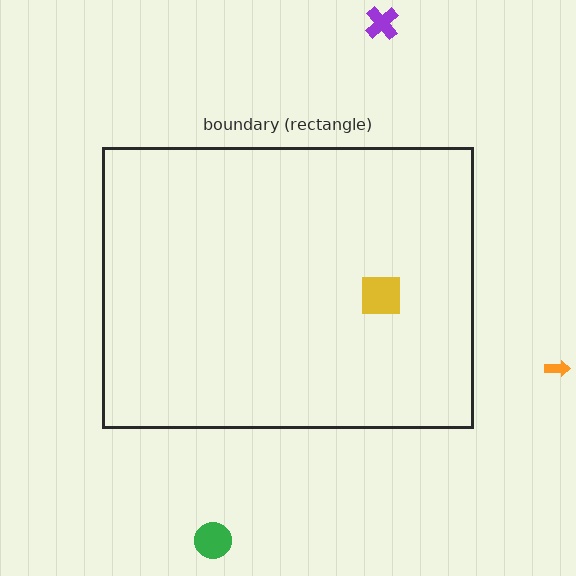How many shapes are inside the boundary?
1 inside, 3 outside.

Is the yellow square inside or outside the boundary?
Inside.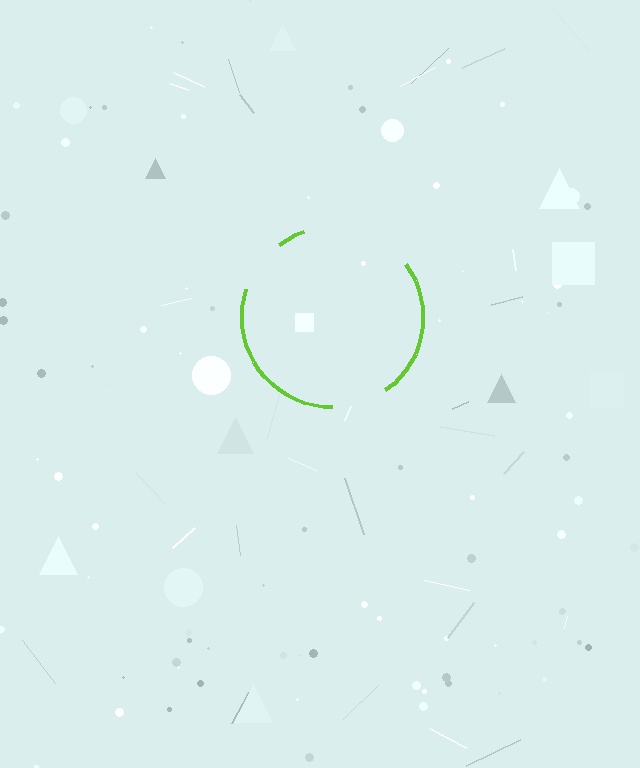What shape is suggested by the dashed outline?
The dashed outline suggests a circle.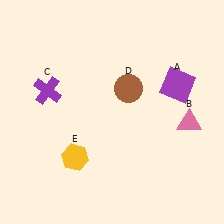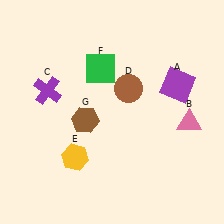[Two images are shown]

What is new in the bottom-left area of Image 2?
A brown hexagon (G) was added in the bottom-left area of Image 2.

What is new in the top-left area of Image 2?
A green square (F) was added in the top-left area of Image 2.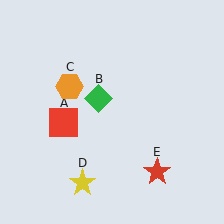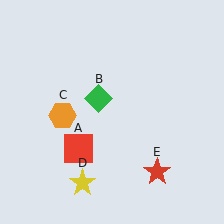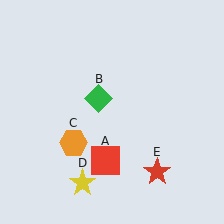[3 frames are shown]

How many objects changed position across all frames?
2 objects changed position: red square (object A), orange hexagon (object C).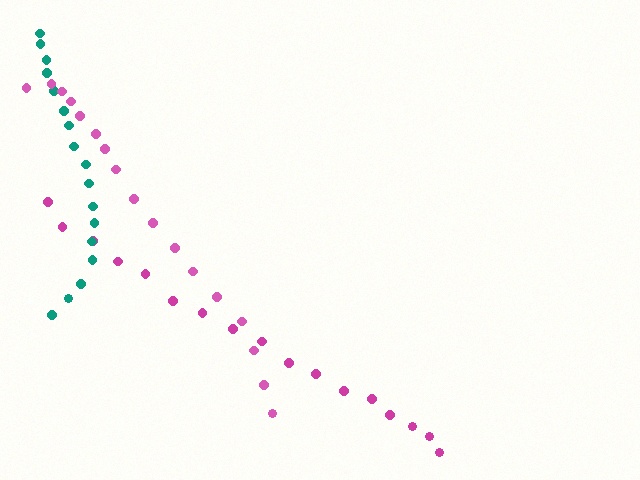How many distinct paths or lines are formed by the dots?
There are 3 distinct paths.